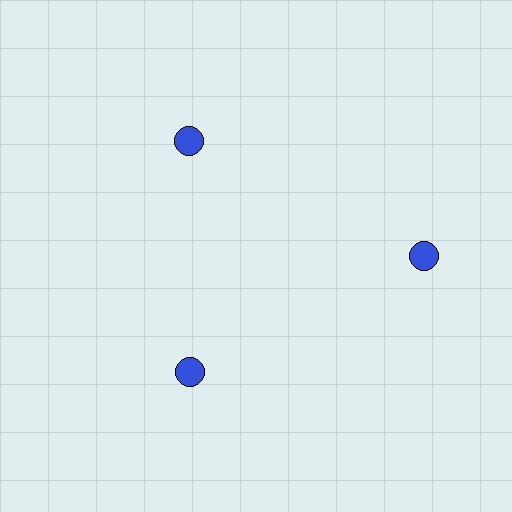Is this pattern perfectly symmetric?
No. The 3 blue circles are arranged in a ring, but one element near the 3 o'clock position is pushed outward from the center, breaking the 3-fold rotational symmetry.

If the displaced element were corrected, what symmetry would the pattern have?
It would have 3-fold rotational symmetry — the pattern would map onto itself every 120 degrees.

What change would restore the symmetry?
The symmetry would be restored by moving it inward, back onto the ring so that all 3 circles sit at equal angles and equal distance from the center.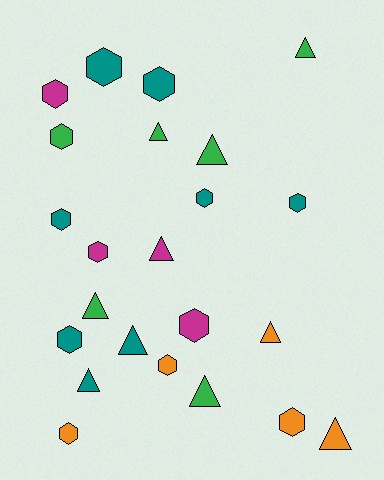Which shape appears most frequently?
Hexagon, with 13 objects.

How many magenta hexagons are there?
There are 3 magenta hexagons.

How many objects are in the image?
There are 23 objects.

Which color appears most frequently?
Teal, with 8 objects.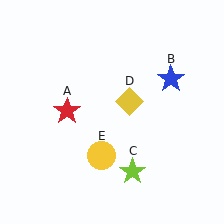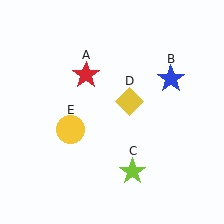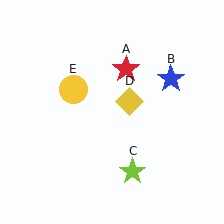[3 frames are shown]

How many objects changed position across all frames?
2 objects changed position: red star (object A), yellow circle (object E).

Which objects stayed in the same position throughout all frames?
Blue star (object B) and lime star (object C) and yellow diamond (object D) remained stationary.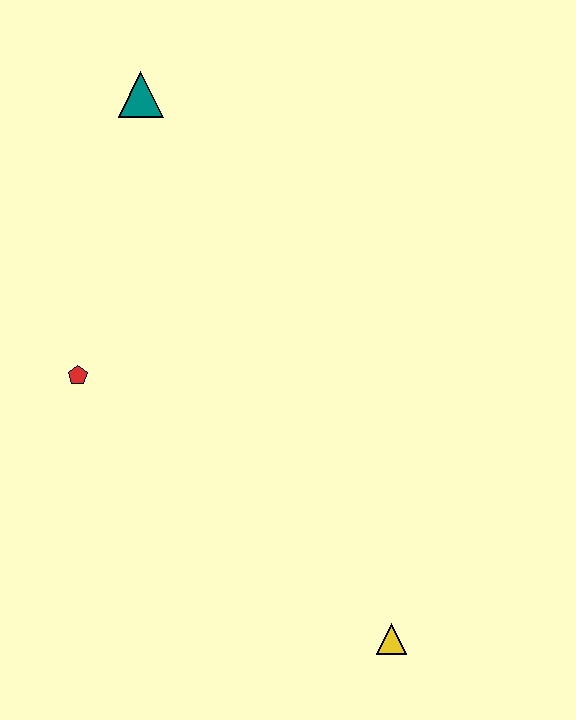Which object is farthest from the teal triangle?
The yellow triangle is farthest from the teal triangle.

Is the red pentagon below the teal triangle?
Yes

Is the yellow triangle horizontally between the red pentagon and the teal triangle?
No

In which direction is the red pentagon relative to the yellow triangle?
The red pentagon is to the left of the yellow triangle.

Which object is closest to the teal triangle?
The red pentagon is closest to the teal triangle.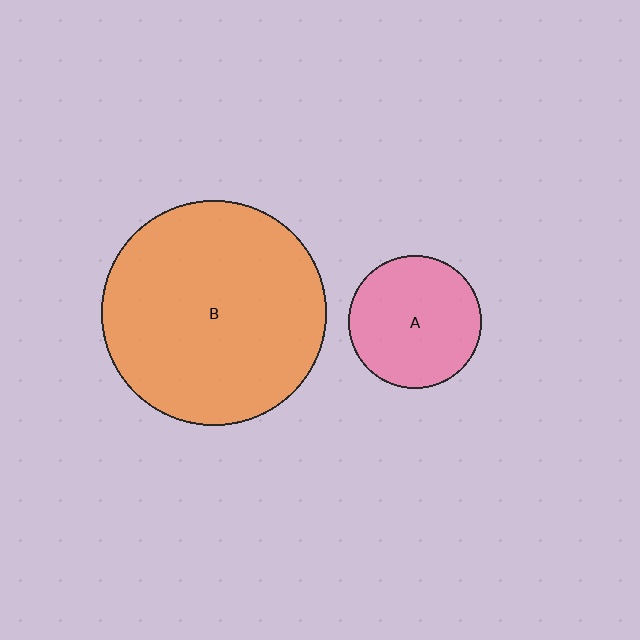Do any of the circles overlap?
No, none of the circles overlap.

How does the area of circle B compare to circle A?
Approximately 2.9 times.